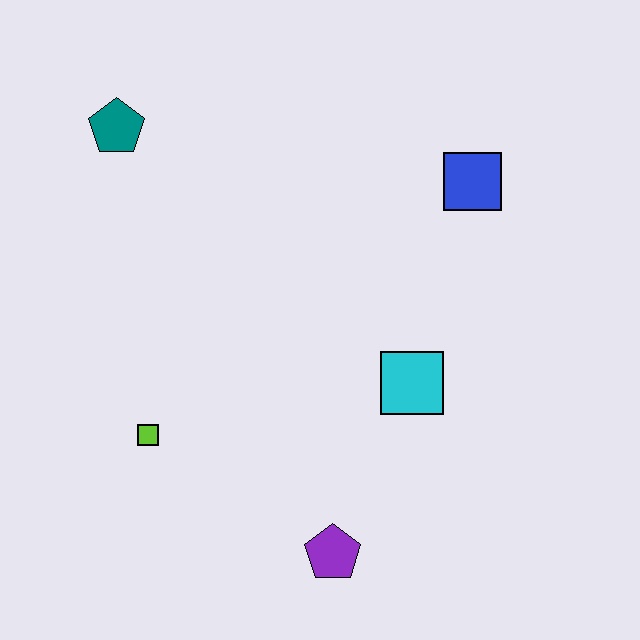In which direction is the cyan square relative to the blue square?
The cyan square is below the blue square.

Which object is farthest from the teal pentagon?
The purple pentagon is farthest from the teal pentagon.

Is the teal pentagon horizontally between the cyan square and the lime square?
No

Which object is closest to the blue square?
The cyan square is closest to the blue square.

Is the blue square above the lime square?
Yes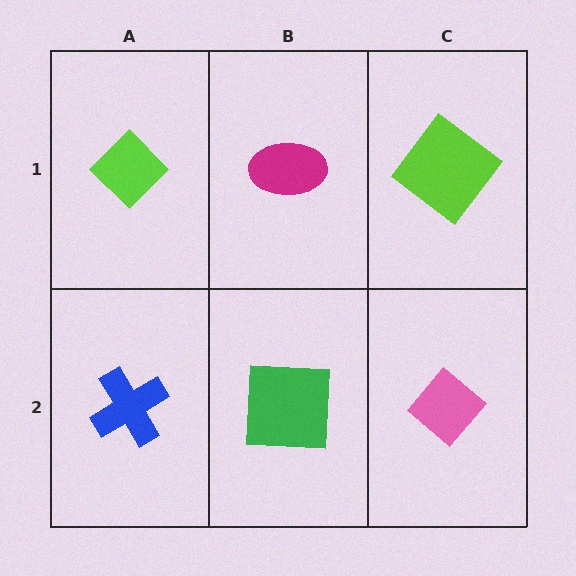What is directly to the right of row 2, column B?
A pink diamond.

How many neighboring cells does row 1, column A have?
2.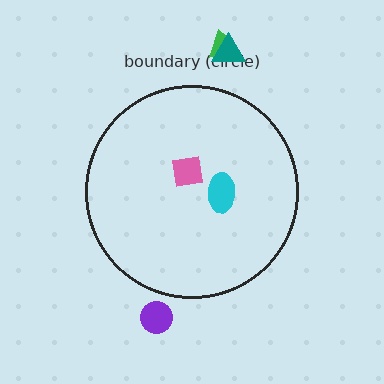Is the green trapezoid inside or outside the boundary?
Outside.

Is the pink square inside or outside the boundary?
Inside.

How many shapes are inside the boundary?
2 inside, 3 outside.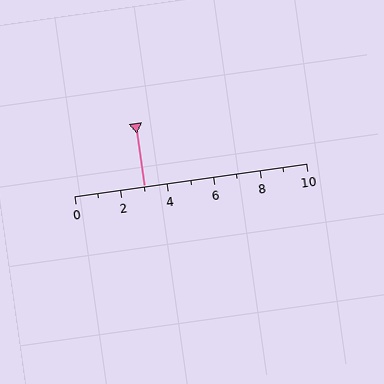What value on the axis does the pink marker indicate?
The marker indicates approximately 3.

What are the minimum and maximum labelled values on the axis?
The axis runs from 0 to 10.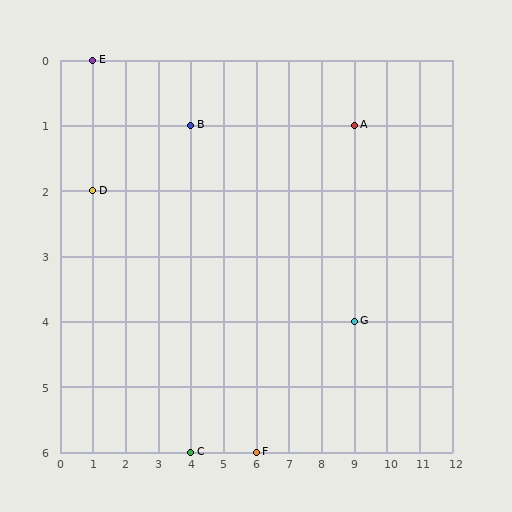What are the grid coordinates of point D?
Point D is at grid coordinates (1, 2).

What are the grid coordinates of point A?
Point A is at grid coordinates (9, 1).